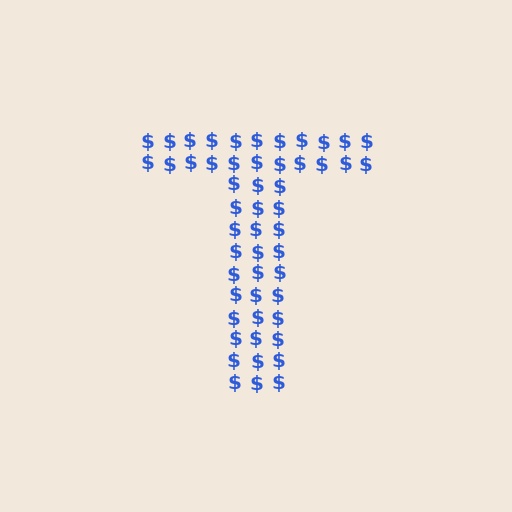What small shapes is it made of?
It is made of small dollar signs.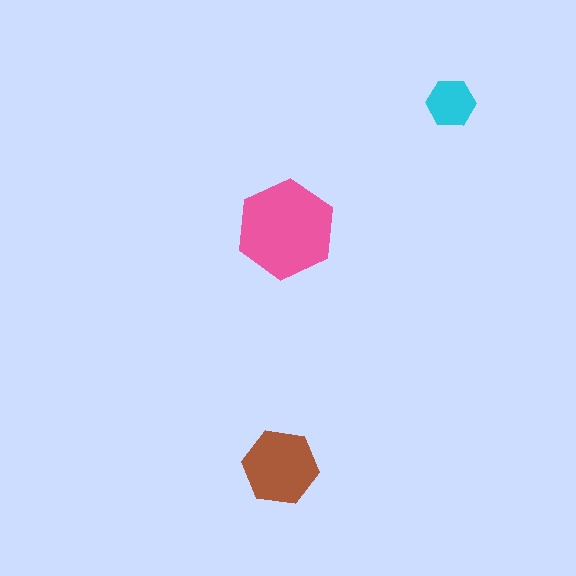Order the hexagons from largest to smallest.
the pink one, the brown one, the cyan one.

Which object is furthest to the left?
The brown hexagon is leftmost.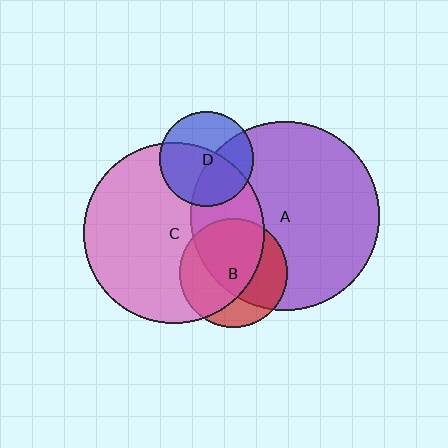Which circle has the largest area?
Circle A (purple).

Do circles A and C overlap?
Yes.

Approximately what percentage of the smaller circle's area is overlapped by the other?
Approximately 30%.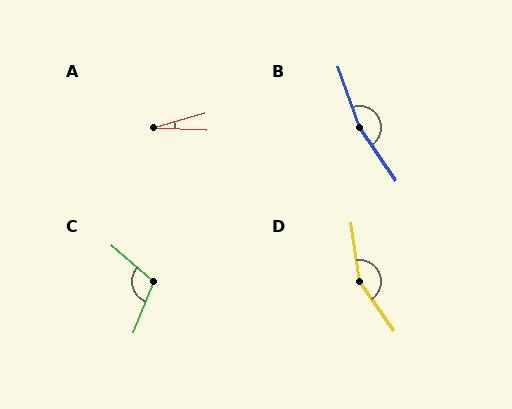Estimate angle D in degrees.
Approximately 152 degrees.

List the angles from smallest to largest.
A (18°), C (109°), D (152°), B (166°).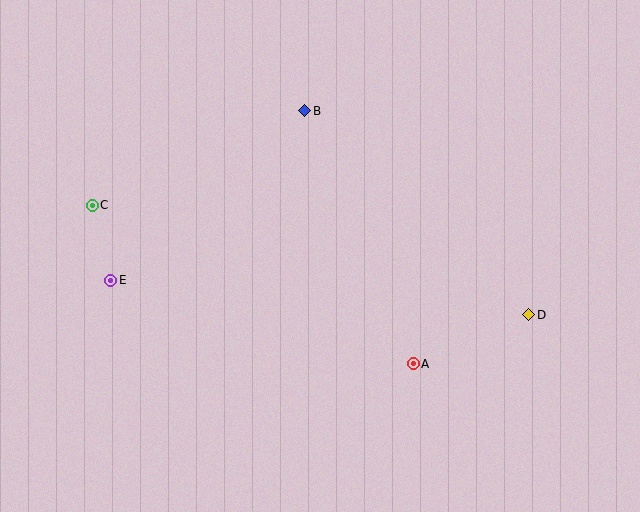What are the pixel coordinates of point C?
Point C is at (92, 205).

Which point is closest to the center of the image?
Point A at (413, 364) is closest to the center.